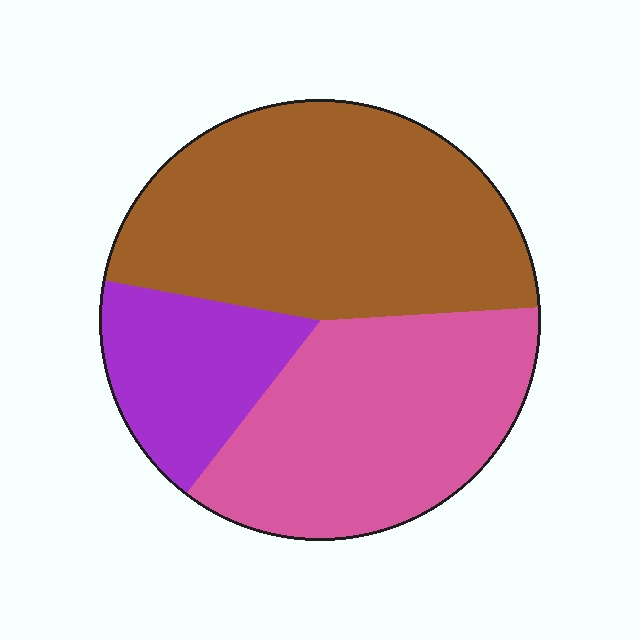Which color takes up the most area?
Brown, at roughly 45%.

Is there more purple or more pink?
Pink.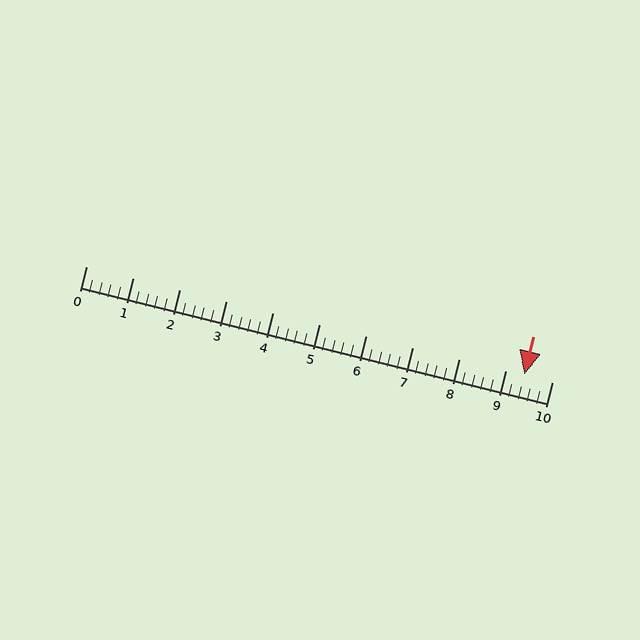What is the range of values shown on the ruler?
The ruler shows values from 0 to 10.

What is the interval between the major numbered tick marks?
The major tick marks are spaced 1 units apart.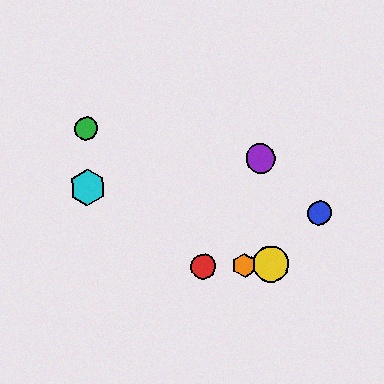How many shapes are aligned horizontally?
3 shapes (the red circle, the yellow circle, the orange hexagon) are aligned horizontally.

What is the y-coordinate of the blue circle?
The blue circle is at y≈213.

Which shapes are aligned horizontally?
The red circle, the yellow circle, the orange hexagon are aligned horizontally.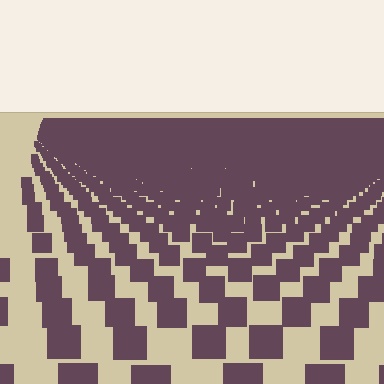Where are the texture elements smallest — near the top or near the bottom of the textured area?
Near the top.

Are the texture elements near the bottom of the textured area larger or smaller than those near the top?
Larger. Near the bottom, elements are closer to the viewer and appear at a bigger on-screen size.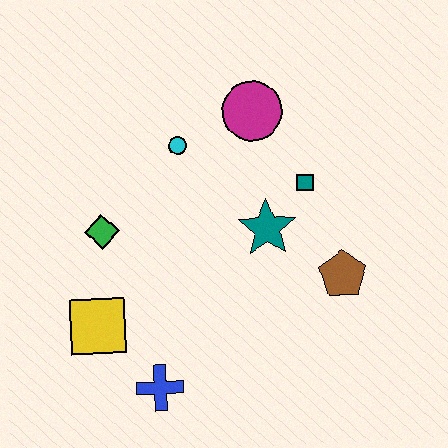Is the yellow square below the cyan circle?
Yes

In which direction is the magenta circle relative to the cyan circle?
The magenta circle is to the right of the cyan circle.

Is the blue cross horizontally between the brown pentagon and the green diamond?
Yes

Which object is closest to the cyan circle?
The magenta circle is closest to the cyan circle.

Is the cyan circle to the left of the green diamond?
No